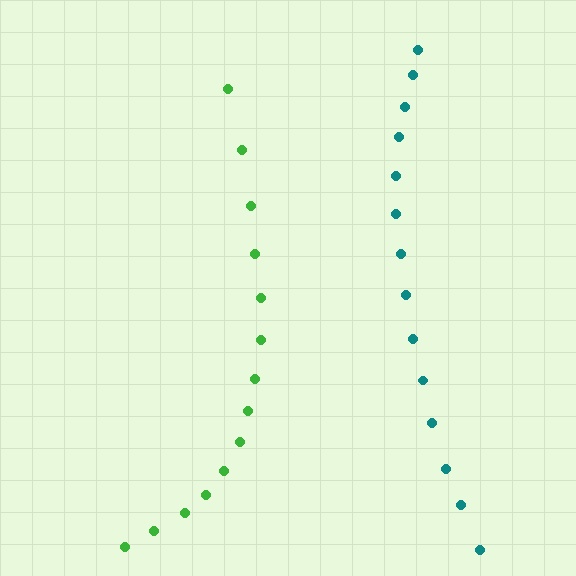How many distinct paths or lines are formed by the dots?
There are 2 distinct paths.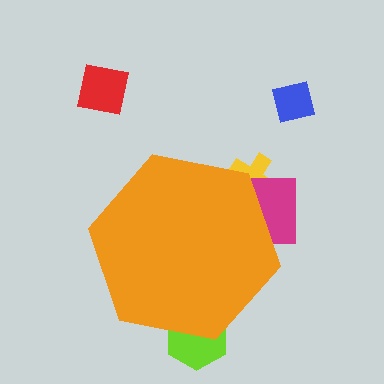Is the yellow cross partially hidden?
Yes, the yellow cross is partially hidden behind the orange hexagon.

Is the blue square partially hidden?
No, the blue square is fully visible.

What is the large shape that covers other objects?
An orange hexagon.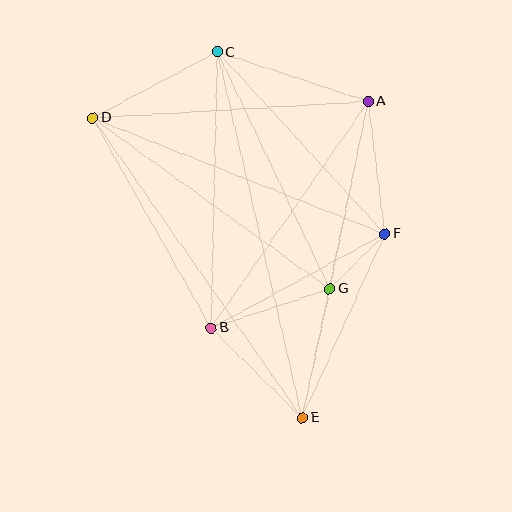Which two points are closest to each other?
Points F and G are closest to each other.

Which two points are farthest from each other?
Points C and E are farthest from each other.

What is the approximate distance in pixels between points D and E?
The distance between D and E is approximately 366 pixels.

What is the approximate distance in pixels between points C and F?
The distance between C and F is approximately 248 pixels.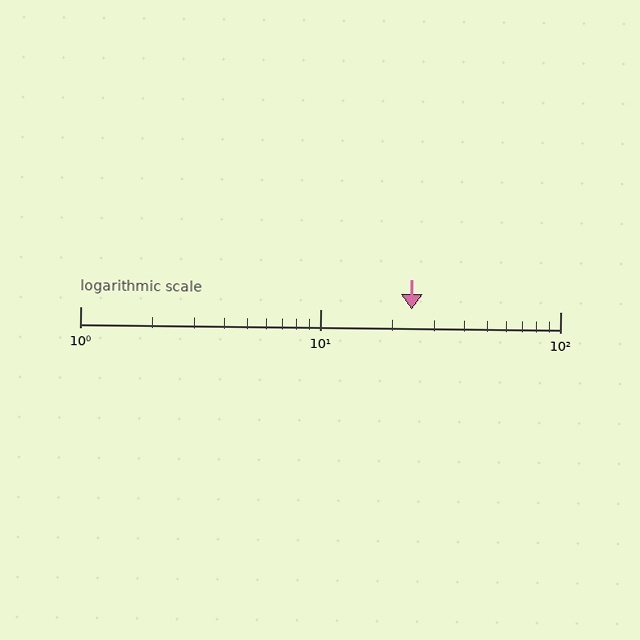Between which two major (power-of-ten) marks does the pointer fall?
The pointer is between 10 and 100.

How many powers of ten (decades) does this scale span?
The scale spans 2 decades, from 1 to 100.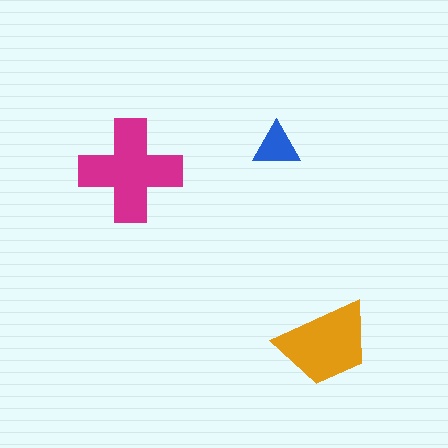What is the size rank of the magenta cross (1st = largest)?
1st.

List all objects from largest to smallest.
The magenta cross, the orange trapezoid, the blue triangle.